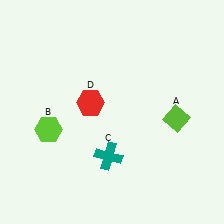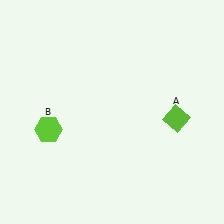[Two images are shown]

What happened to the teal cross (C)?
The teal cross (C) was removed in Image 2. It was in the bottom-left area of Image 1.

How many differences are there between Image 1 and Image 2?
There are 2 differences between the two images.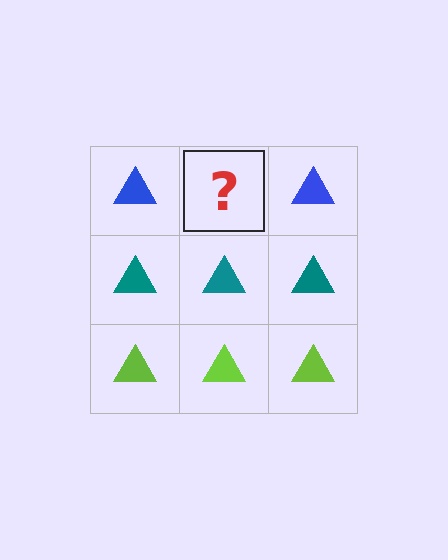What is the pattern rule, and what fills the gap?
The rule is that each row has a consistent color. The gap should be filled with a blue triangle.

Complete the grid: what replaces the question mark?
The question mark should be replaced with a blue triangle.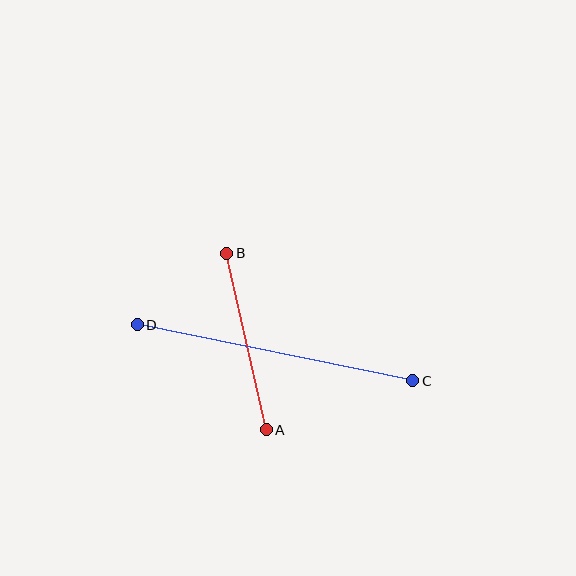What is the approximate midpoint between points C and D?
The midpoint is at approximately (275, 353) pixels.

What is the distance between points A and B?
The distance is approximately 181 pixels.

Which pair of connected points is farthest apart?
Points C and D are farthest apart.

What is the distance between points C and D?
The distance is approximately 281 pixels.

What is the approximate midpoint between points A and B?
The midpoint is at approximately (246, 341) pixels.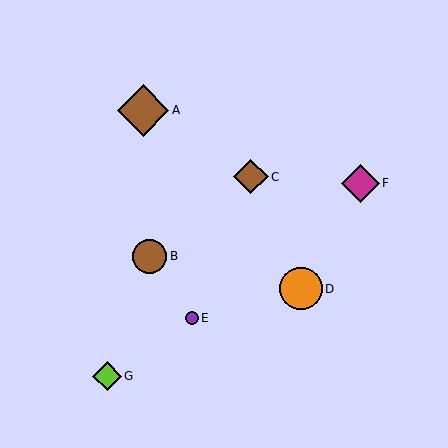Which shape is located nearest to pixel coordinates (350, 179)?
The magenta diamond (labeled F) at (360, 183) is nearest to that location.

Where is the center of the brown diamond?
The center of the brown diamond is at (251, 177).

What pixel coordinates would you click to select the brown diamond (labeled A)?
Click at (143, 110) to select the brown diamond A.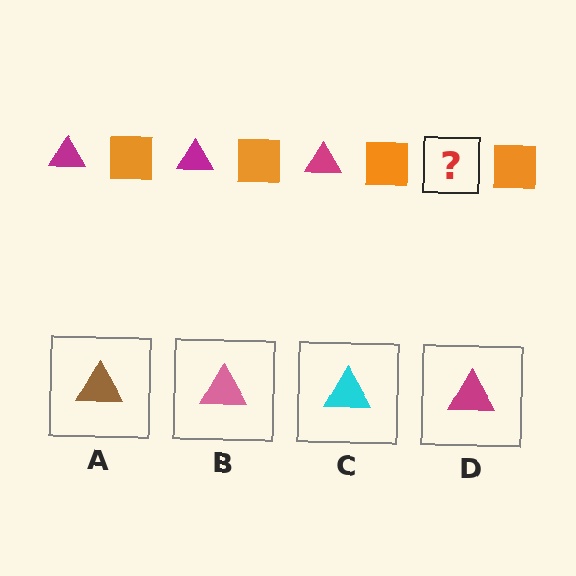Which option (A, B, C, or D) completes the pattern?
D.